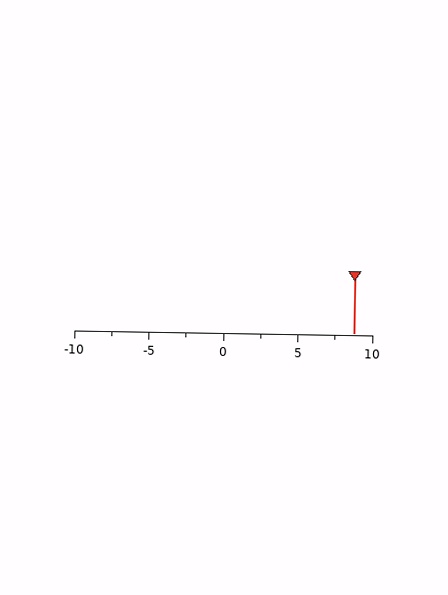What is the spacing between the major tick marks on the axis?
The major ticks are spaced 5 apart.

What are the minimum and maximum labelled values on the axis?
The axis runs from -10 to 10.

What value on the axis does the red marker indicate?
The marker indicates approximately 8.8.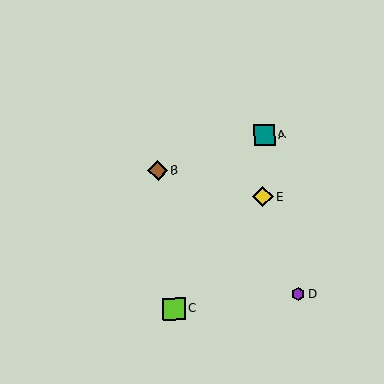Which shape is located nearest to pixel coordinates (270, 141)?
The teal square (labeled A) at (264, 135) is nearest to that location.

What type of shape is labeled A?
Shape A is a teal square.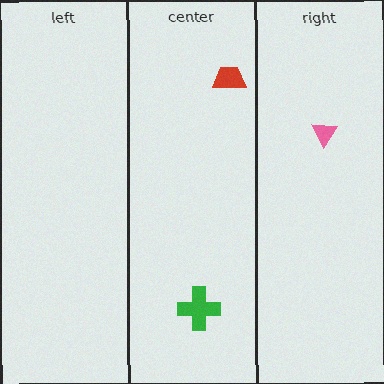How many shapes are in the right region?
1.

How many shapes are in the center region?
2.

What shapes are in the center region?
The red trapezoid, the green cross.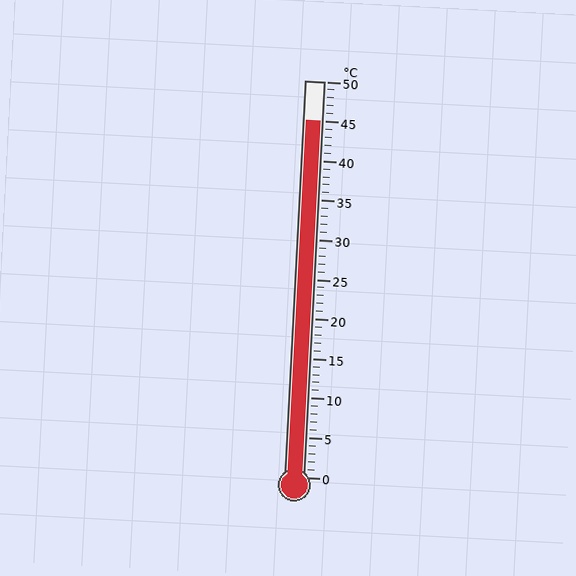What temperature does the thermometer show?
The thermometer shows approximately 45°C.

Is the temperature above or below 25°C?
The temperature is above 25°C.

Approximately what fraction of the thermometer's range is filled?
The thermometer is filled to approximately 90% of its range.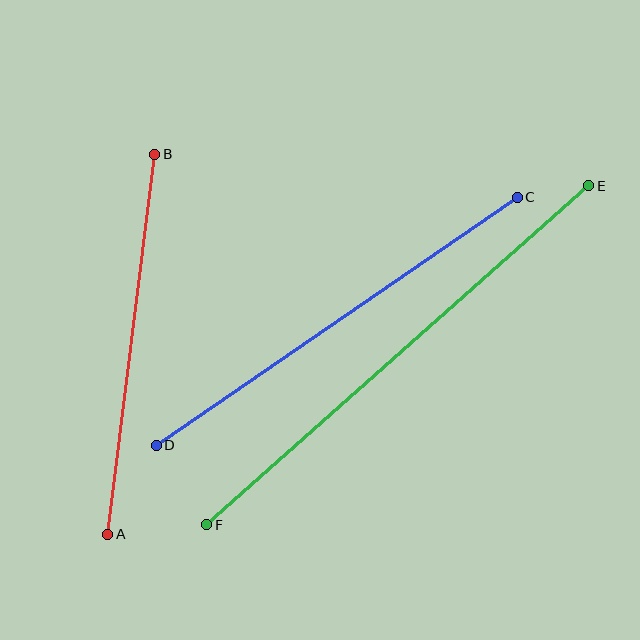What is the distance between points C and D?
The distance is approximately 438 pixels.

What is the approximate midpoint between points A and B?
The midpoint is at approximately (131, 344) pixels.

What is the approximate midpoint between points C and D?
The midpoint is at approximately (337, 321) pixels.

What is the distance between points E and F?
The distance is approximately 511 pixels.